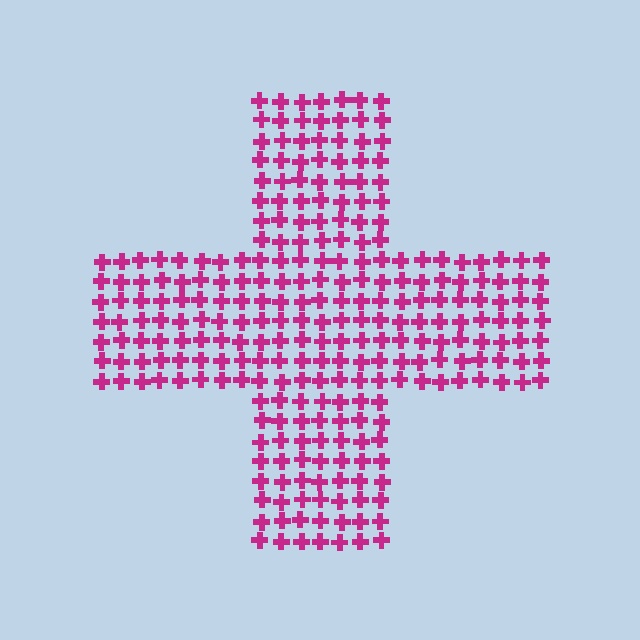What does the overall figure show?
The overall figure shows a cross.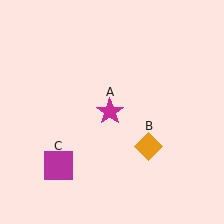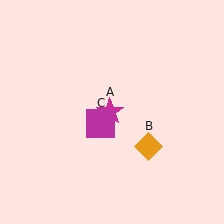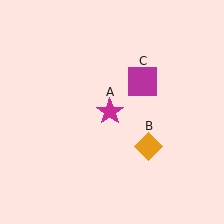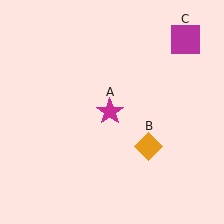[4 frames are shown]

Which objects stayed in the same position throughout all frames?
Magenta star (object A) and orange diamond (object B) remained stationary.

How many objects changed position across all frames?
1 object changed position: magenta square (object C).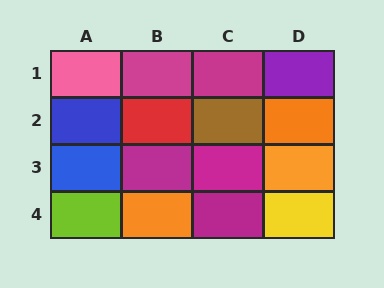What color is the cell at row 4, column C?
Magenta.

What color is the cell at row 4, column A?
Lime.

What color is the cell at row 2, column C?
Brown.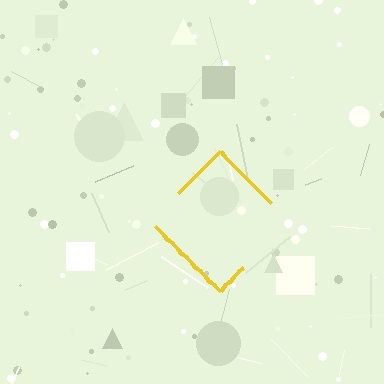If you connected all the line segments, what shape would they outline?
They would outline a diamond.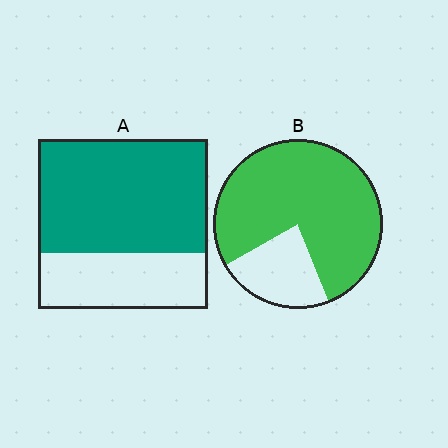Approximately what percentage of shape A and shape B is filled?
A is approximately 65% and B is approximately 75%.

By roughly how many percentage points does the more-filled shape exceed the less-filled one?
By roughly 10 percentage points (B over A).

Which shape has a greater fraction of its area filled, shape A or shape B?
Shape B.